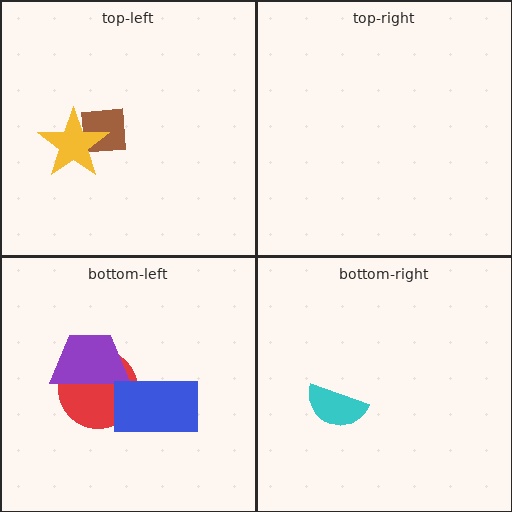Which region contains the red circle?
The bottom-left region.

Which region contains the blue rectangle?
The bottom-left region.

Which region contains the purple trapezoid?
The bottom-left region.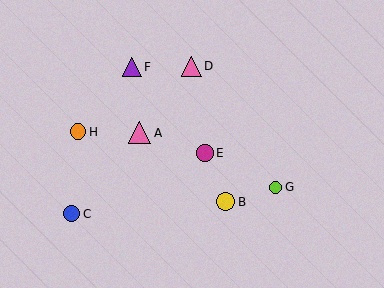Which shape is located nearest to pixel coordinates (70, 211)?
The blue circle (labeled C) at (72, 214) is nearest to that location.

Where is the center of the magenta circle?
The center of the magenta circle is at (205, 153).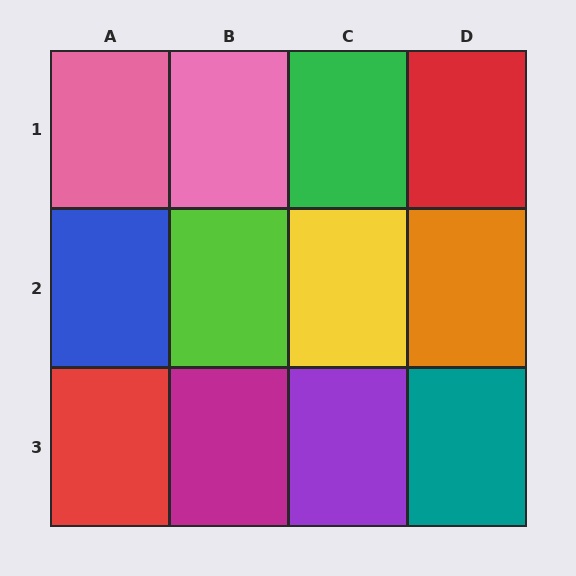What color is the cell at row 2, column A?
Blue.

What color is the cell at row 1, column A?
Pink.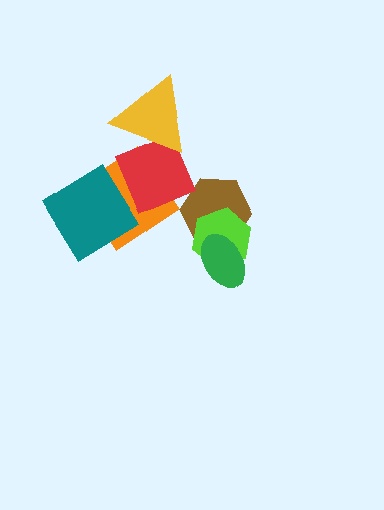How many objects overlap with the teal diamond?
2 objects overlap with the teal diamond.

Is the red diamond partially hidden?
Yes, it is partially covered by another shape.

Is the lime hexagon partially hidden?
Yes, it is partially covered by another shape.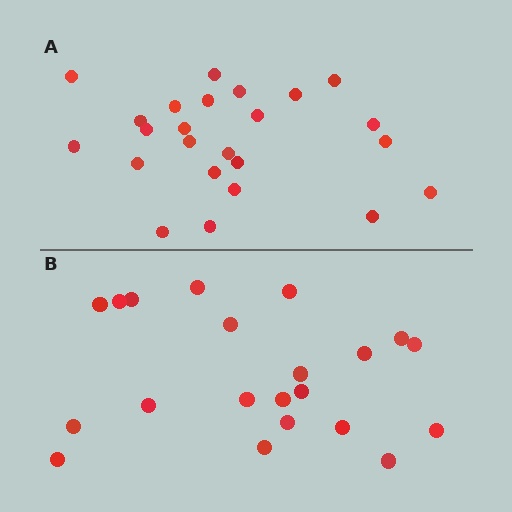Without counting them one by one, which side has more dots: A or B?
Region A (the top region) has more dots.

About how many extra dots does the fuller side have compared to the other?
Region A has just a few more — roughly 2 or 3 more dots than region B.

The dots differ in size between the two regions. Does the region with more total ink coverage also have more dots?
No. Region B has more total ink coverage because its dots are larger, but region A actually contains more individual dots. Total area can be misleading — the number of items is what matters here.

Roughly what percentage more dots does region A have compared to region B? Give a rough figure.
About 15% more.